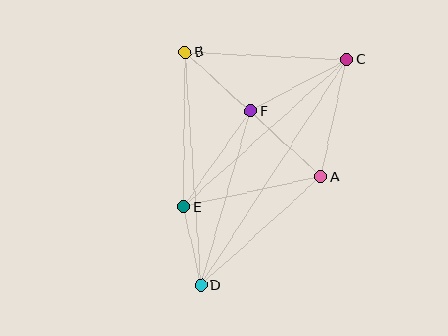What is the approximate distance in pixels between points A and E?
The distance between A and E is approximately 141 pixels.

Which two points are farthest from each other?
Points C and D are farthest from each other.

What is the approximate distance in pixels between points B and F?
The distance between B and F is approximately 88 pixels.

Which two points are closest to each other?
Points D and E are closest to each other.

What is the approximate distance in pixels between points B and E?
The distance between B and E is approximately 155 pixels.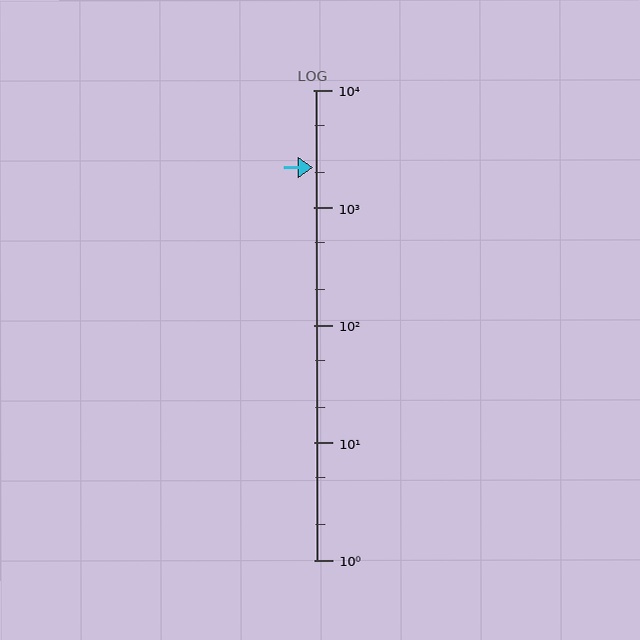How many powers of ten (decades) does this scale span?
The scale spans 4 decades, from 1 to 10000.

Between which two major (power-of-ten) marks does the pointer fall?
The pointer is between 1000 and 10000.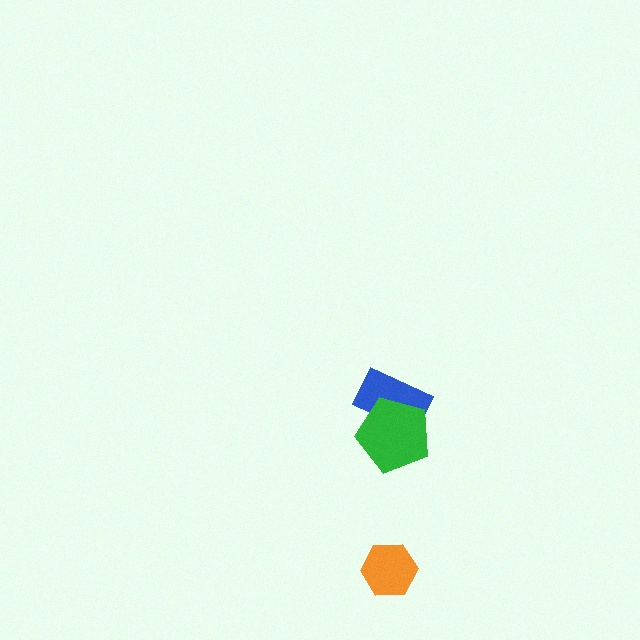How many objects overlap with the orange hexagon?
0 objects overlap with the orange hexagon.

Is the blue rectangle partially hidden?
Yes, it is partially covered by another shape.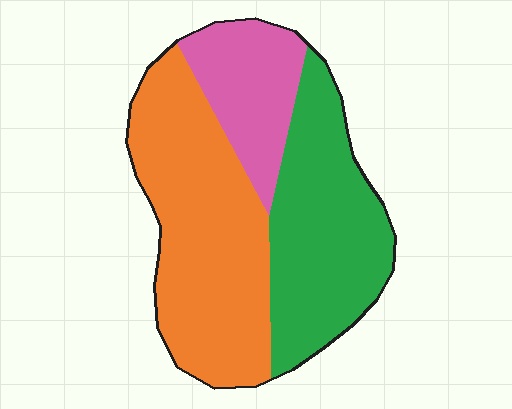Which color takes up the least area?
Pink, at roughly 20%.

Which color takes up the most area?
Orange, at roughly 45%.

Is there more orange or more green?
Orange.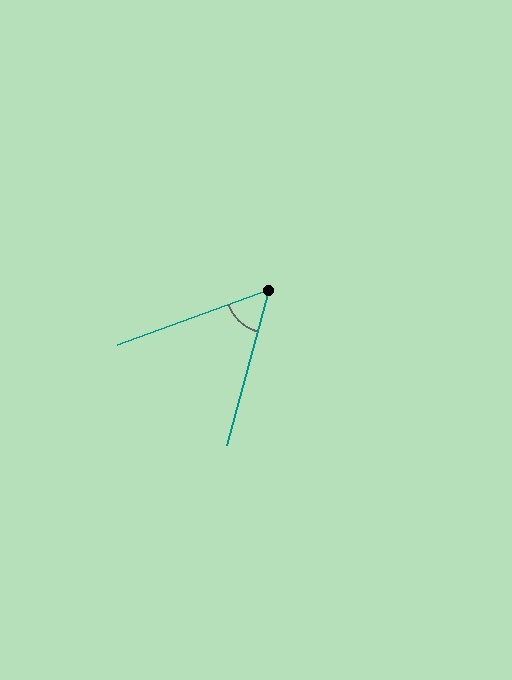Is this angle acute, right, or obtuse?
It is acute.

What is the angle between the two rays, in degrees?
Approximately 55 degrees.